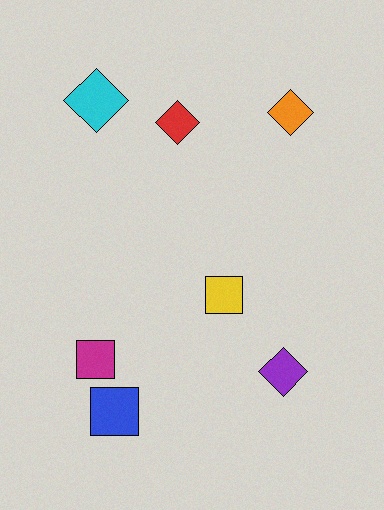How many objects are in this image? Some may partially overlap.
There are 7 objects.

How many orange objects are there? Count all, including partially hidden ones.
There is 1 orange object.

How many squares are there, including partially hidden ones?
There are 3 squares.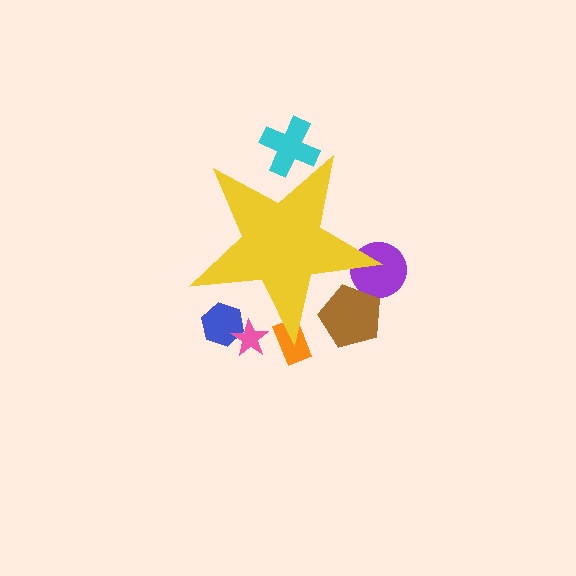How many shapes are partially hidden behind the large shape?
6 shapes are partially hidden.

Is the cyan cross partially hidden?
Yes, the cyan cross is partially hidden behind the yellow star.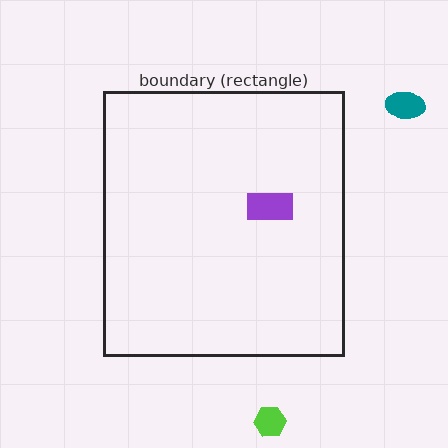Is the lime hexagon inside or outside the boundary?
Outside.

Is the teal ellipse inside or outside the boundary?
Outside.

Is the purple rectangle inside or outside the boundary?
Inside.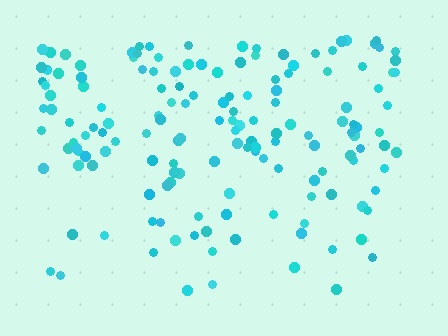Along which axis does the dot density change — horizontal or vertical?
Vertical.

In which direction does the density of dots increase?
From bottom to top, with the top side densest.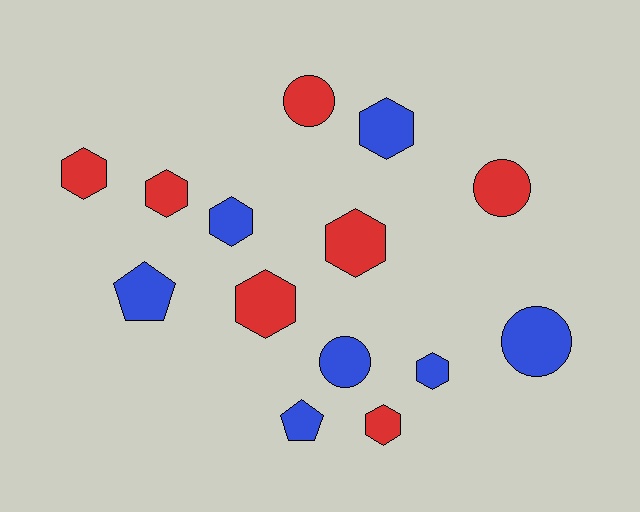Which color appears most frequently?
Red, with 7 objects.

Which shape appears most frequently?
Hexagon, with 8 objects.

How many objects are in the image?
There are 14 objects.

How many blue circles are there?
There are 2 blue circles.